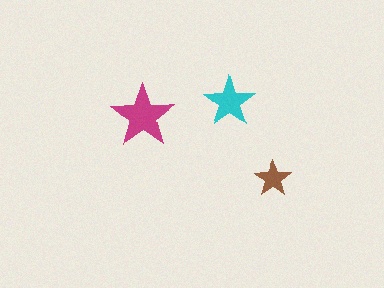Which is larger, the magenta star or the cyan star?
The magenta one.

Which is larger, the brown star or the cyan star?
The cyan one.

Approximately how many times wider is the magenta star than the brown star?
About 1.5 times wider.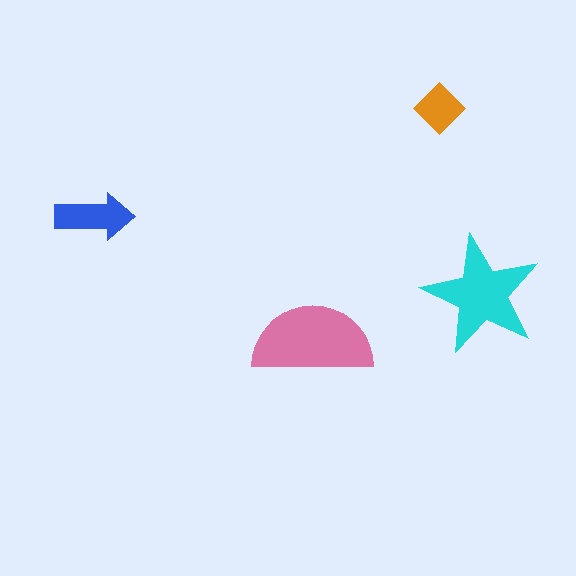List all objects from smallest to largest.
The orange diamond, the blue arrow, the cyan star, the pink semicircle.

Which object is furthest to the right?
The cyan star is rightmost.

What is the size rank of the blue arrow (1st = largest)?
3rd.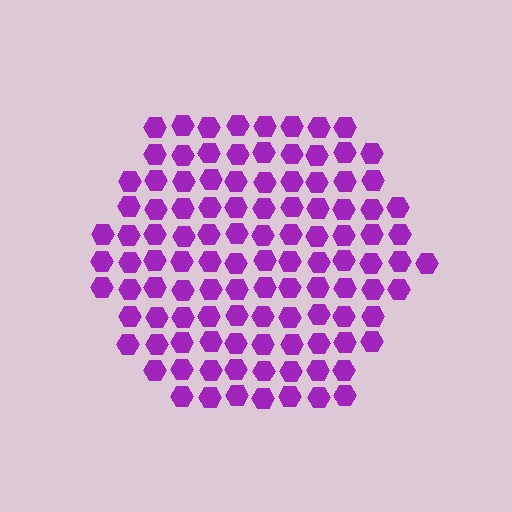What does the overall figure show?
The overall figure shows a hexagon.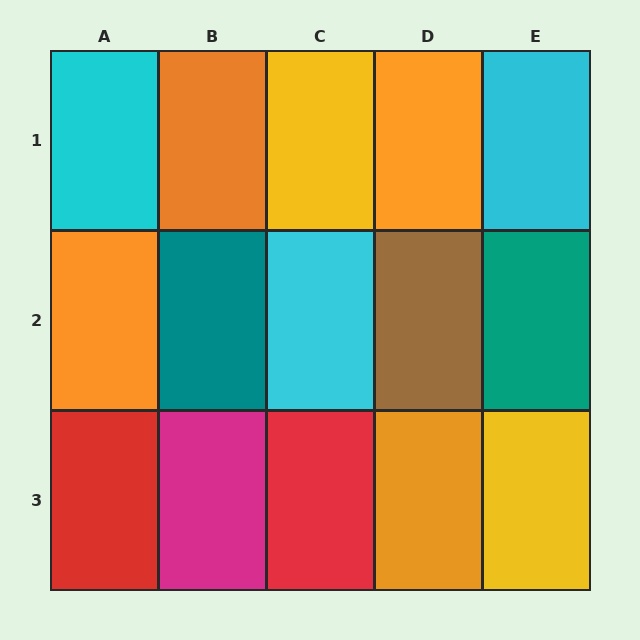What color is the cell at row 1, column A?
Cyan.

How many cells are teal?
2 cells are teal.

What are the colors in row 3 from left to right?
Red, magenta, red, orange, yellow.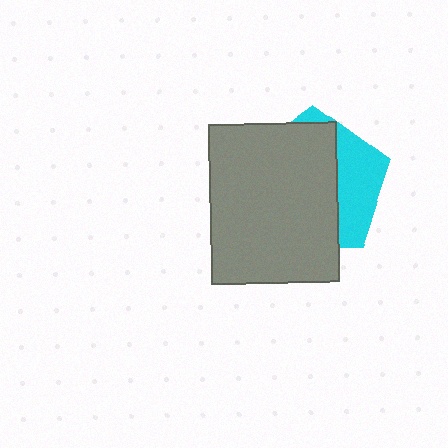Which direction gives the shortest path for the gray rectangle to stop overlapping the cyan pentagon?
Moving left gives the shortest separation.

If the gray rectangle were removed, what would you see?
You would see the complete cyan pentagon.